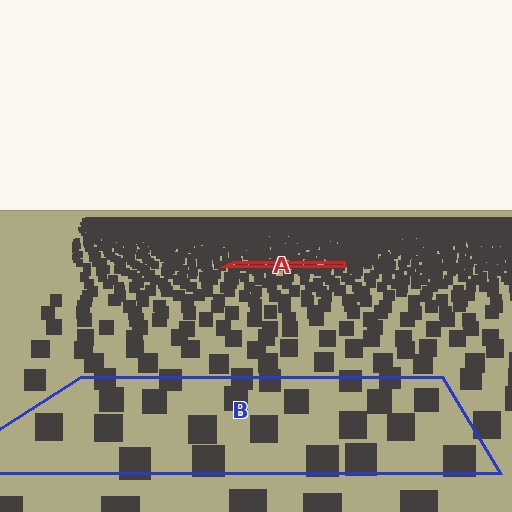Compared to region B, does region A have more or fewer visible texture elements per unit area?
Region A has more texture elements per unit area — they are packed more densely because it is farther away.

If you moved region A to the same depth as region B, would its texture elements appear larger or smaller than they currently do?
They would appear larger. At a closer depth, the same texture elements are projected at a bigger on-screen size.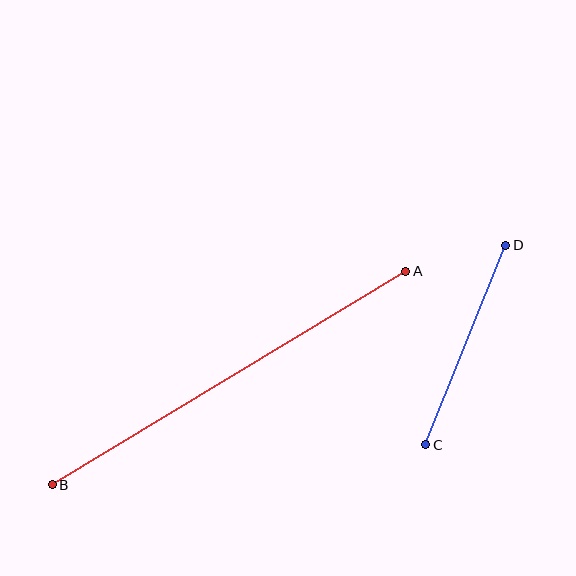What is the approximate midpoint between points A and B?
The midpoint is at approximately (229, 378) pixels.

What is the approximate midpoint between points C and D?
The midpoint is at approximately (466, 345) pixels.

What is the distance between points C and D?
The distance is approximately 215 pixels.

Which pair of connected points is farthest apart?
Points A and B are farthest apart.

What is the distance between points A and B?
The distance is approximately 413 pixels.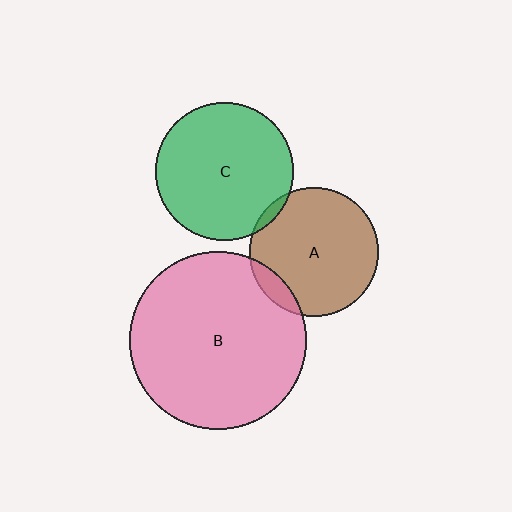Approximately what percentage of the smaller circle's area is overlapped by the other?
Approximately 5%.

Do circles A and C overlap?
Yes.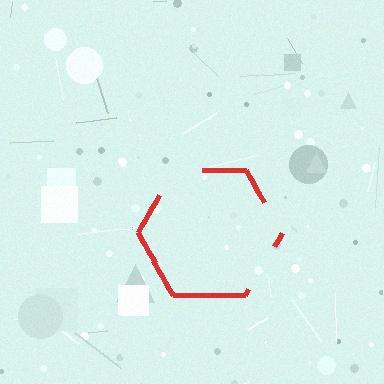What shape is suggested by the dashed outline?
The dashed outline suggests a hexagon.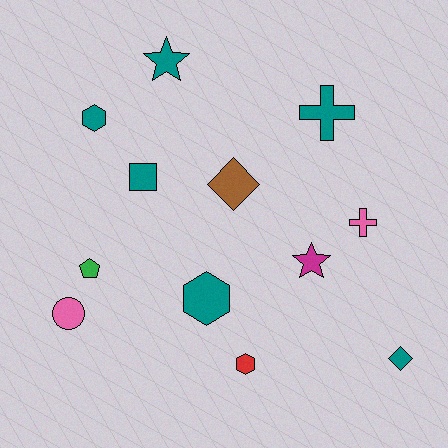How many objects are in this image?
There are 12 objects.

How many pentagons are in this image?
There is 1 pentagon.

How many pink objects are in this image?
There are 2 pink objects.